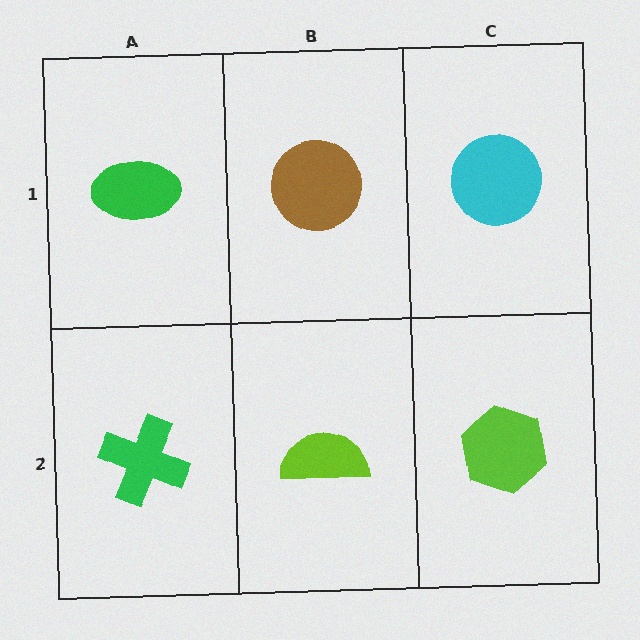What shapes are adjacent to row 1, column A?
A green cross (row 2, column A), a brown circle (row 1, column B).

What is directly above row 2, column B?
A brown circle.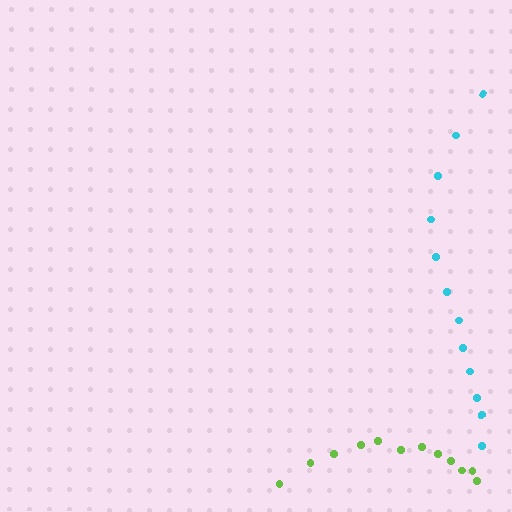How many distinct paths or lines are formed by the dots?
There are 2 distinct paths.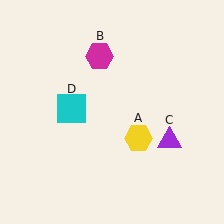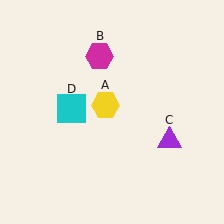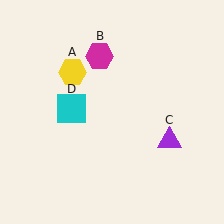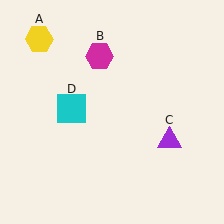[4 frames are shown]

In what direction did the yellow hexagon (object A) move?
The yellow hexagon (object A) moved up and to the left.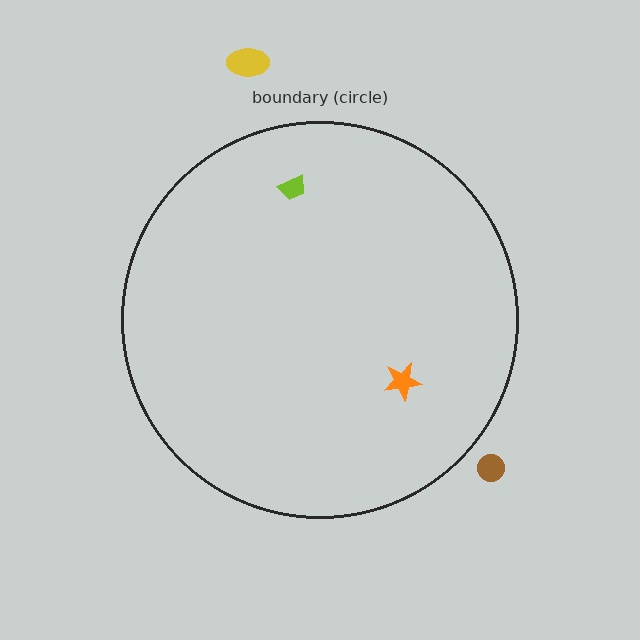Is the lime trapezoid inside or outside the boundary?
Inside.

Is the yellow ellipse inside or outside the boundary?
Outside.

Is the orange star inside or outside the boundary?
Inside.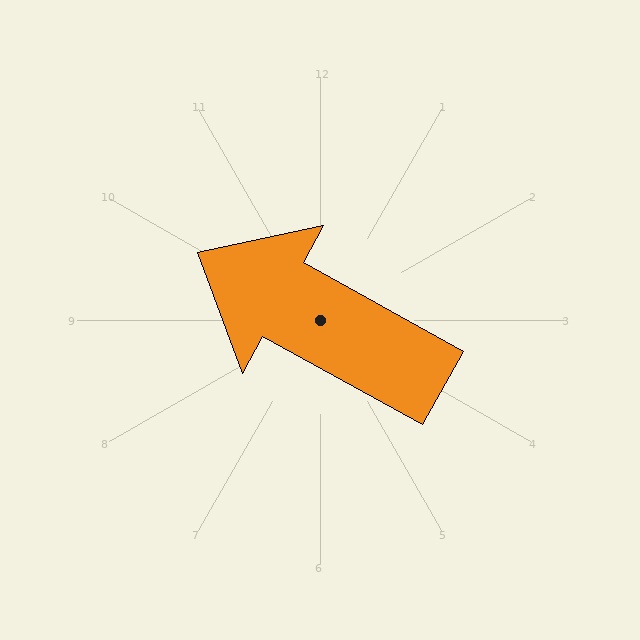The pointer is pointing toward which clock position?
Roughly 10 o'clock.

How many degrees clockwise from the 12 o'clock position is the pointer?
Approximately 299 degrees.